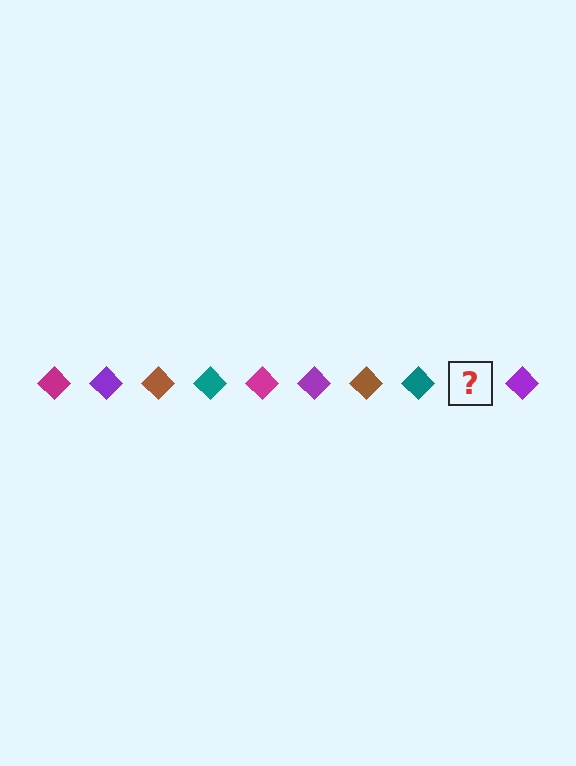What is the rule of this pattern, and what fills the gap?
The rule is that the pattern cycles through magenta, purple, brown, teal diamonds. The gap should be filled with a magenta diamond.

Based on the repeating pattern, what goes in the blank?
The blank should be a magenta diamond.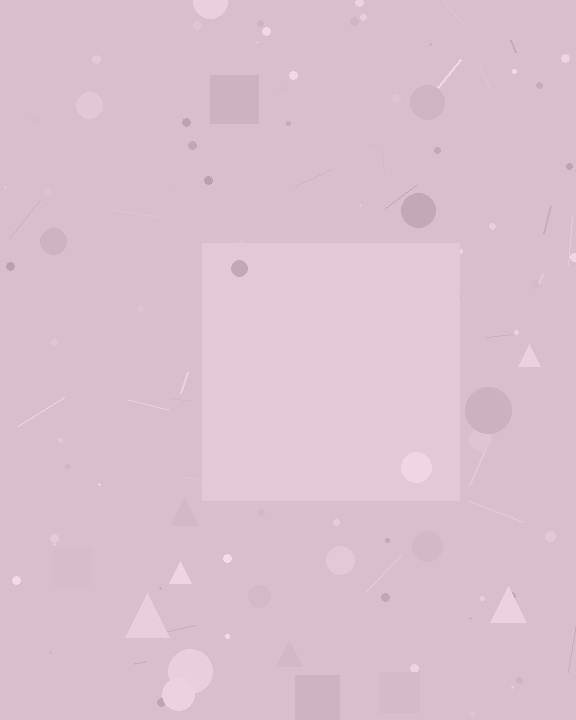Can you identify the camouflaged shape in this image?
The camouflaged shape is a square.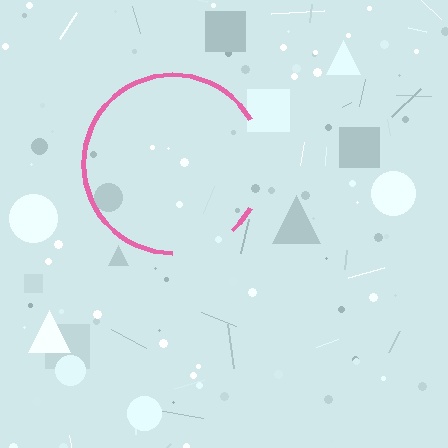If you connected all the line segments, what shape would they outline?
They would outline a circle.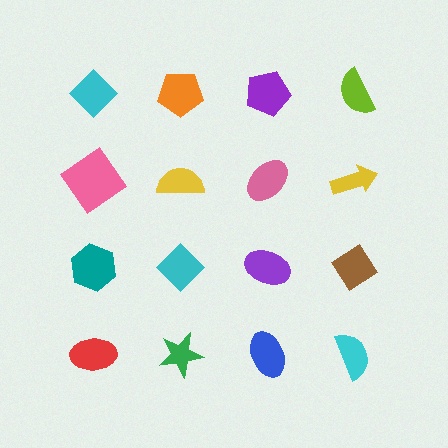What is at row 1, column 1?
A cyan diamond.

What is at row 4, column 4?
A cyan semicircle.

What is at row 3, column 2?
A cyan diamond.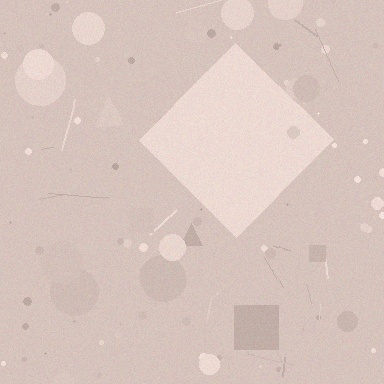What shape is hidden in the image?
A diamond is hidden in the image.